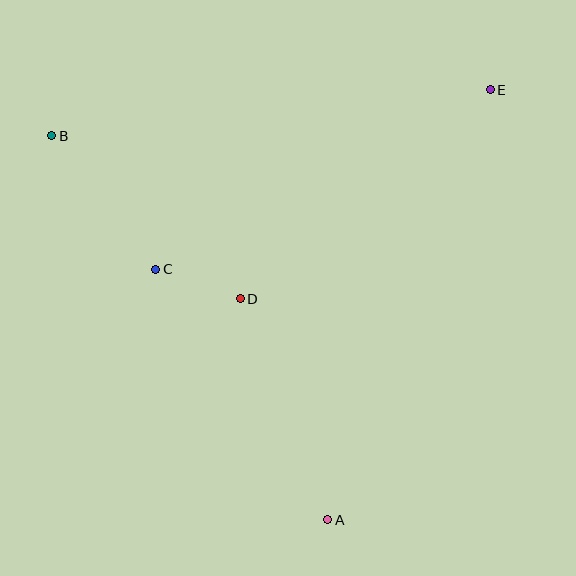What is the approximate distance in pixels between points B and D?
The distance between B and D is approximately 249 pixels.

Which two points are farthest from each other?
Points A and B are farthest from each other.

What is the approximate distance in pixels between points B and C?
The distance between B and C is approximately 169 pixels.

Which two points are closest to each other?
Points C and D are closest to each other.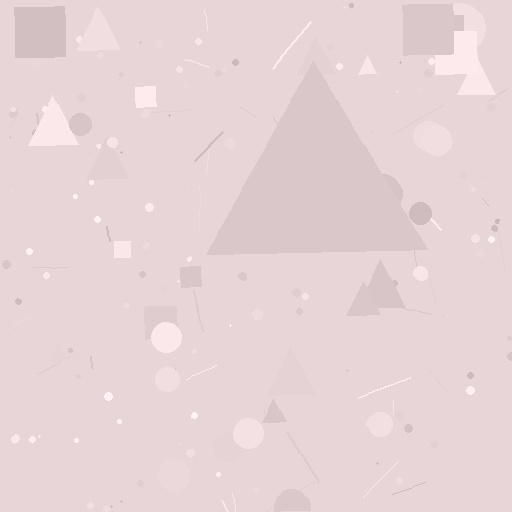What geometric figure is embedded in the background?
A triangle is embedded in the background.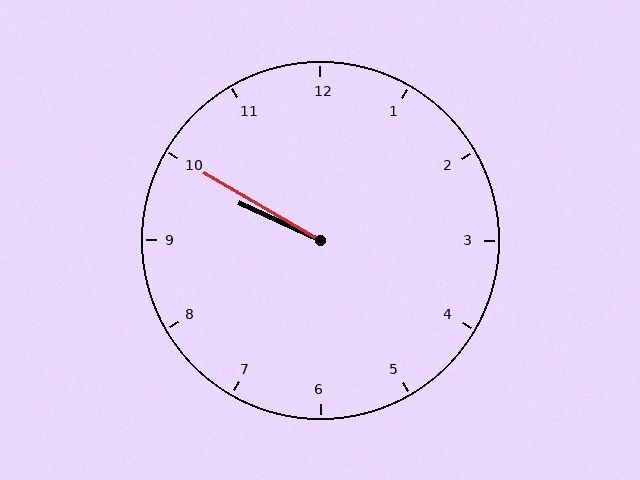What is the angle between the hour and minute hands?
Approximately 5 degrees.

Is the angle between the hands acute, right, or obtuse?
It is acute.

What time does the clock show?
9:50.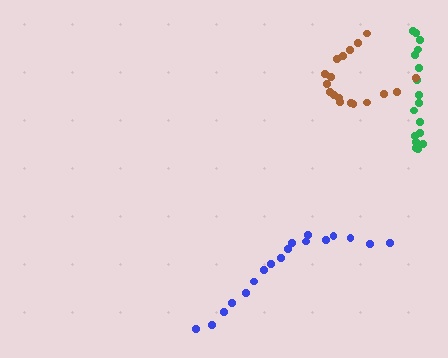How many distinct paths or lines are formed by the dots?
There are 3 distinct paths.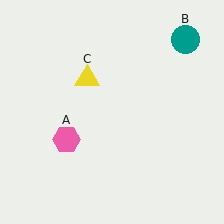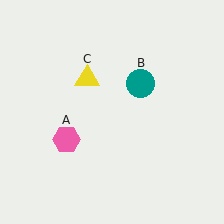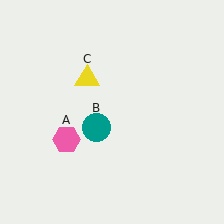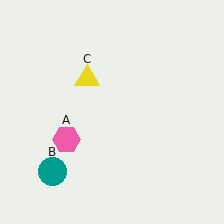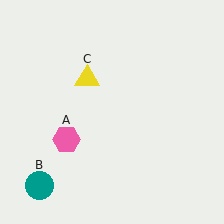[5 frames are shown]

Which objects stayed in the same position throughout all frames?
Pink hexagon (object A) and yellow triangle (object C) remained stationary.